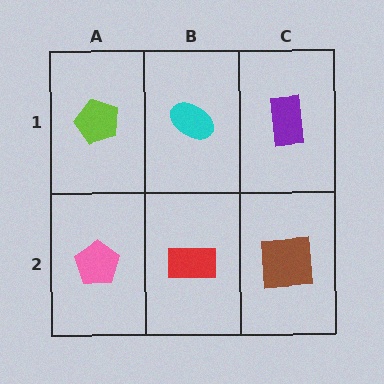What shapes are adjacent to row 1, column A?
A pink pentagon (row 2, column A), a cyan ellipse (row 1, column B).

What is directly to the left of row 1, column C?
A cyan ellipse.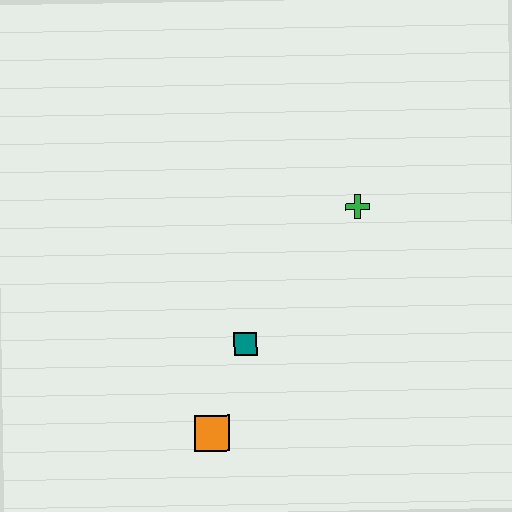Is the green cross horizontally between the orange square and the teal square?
No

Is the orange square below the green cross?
Yes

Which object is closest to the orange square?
The teal square is closest to the orange square.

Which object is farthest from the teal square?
The green cross is farthest from the teal square.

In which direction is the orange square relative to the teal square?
The orange square is below the teal square.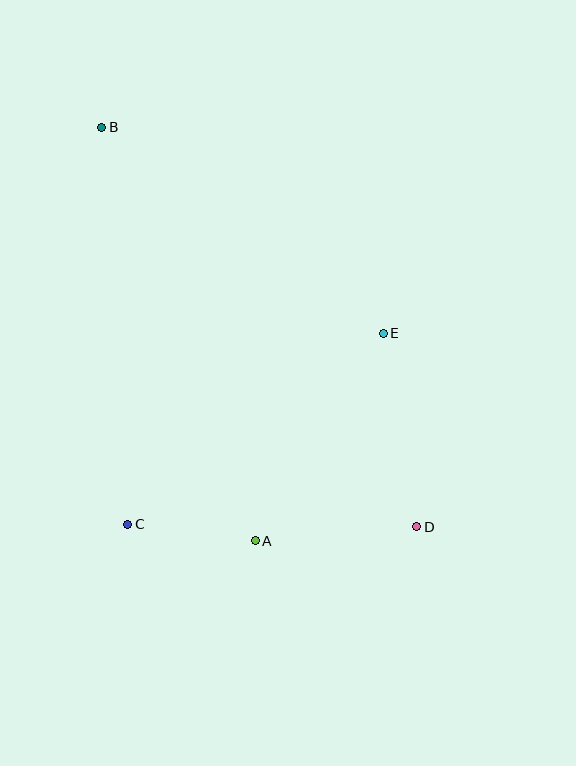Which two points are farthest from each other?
Points B and D are farthest from each other.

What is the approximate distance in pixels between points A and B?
The distance between A and B is approximately 442 pixels.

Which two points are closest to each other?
Points A and C are closest to each other.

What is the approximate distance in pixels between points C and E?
The distance between C and E is approximately 319 pixels.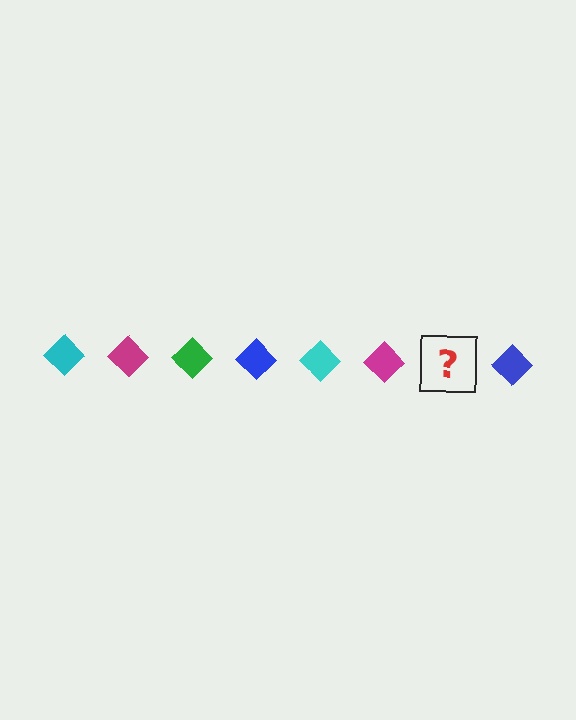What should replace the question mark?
The question mark should be replaced with a green diamond.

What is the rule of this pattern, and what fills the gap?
The rule is that the pattern cycles through cyan, magenta, green, blue diamonds. The gap should be filled with a green diamond.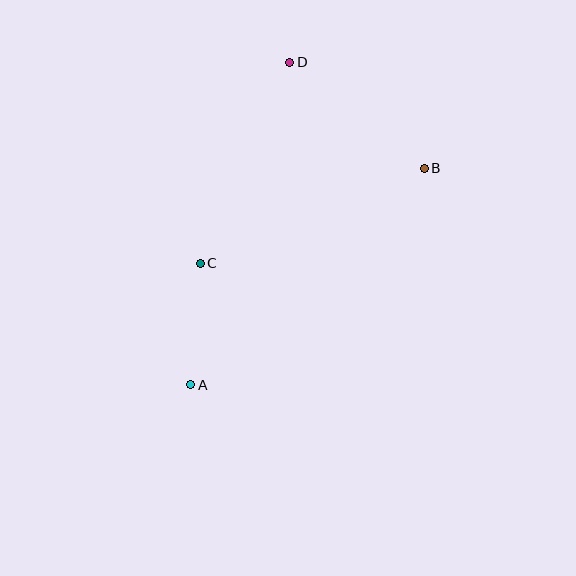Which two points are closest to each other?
Points A and C are closest to each other.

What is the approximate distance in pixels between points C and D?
The distance between C and D is approximately 220 pixels.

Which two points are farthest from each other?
Points A and D are farthest from each other.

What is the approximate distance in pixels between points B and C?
The distance between B and C is approximately 243 pixels.